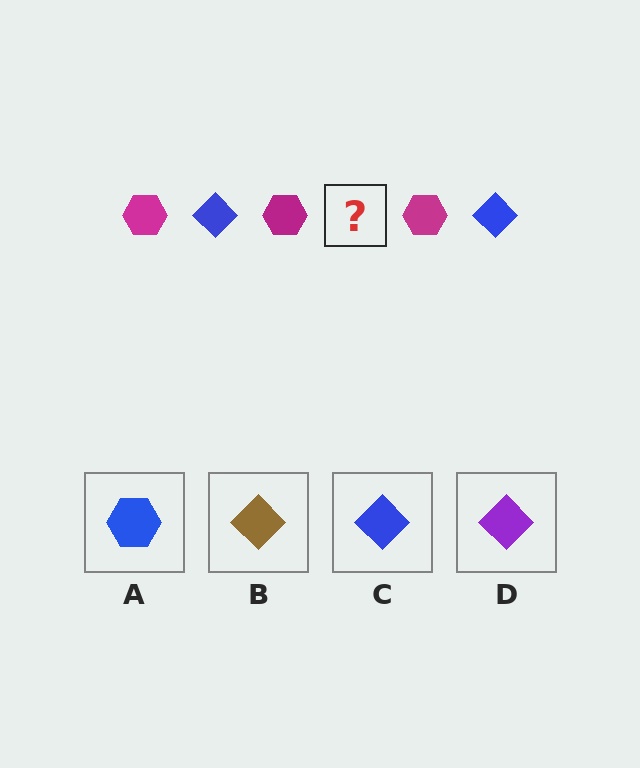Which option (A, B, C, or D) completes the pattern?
C.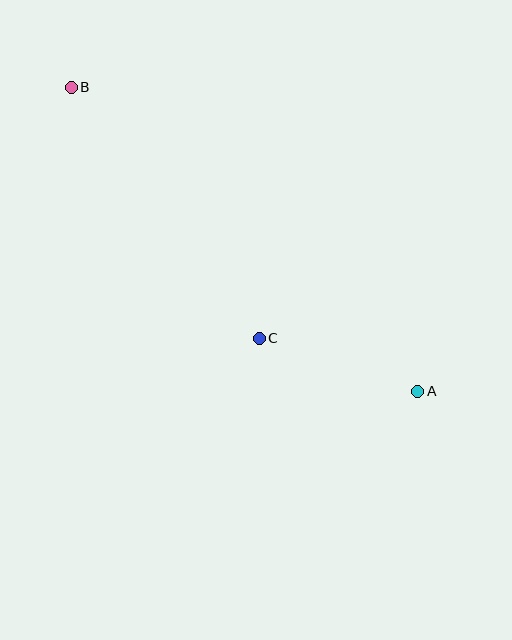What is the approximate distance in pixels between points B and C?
The distance between B and C is approximately 314 pixels.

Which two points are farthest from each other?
Points A and B are farthest from each other.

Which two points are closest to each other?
Points A and C are closest to each other.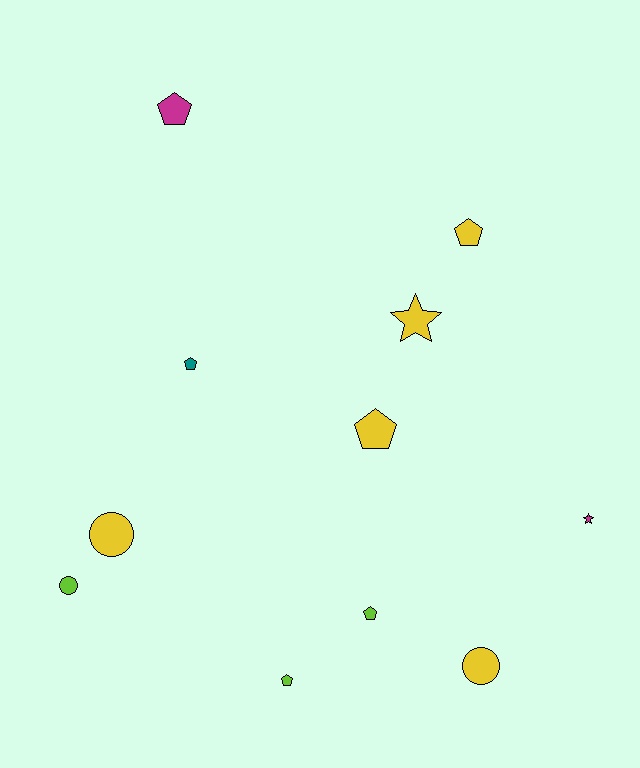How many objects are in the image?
There are 11 objects.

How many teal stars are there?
There are no teal stars.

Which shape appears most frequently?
Pentagon, with 6 objects.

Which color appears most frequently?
Yellow, with 5 objects.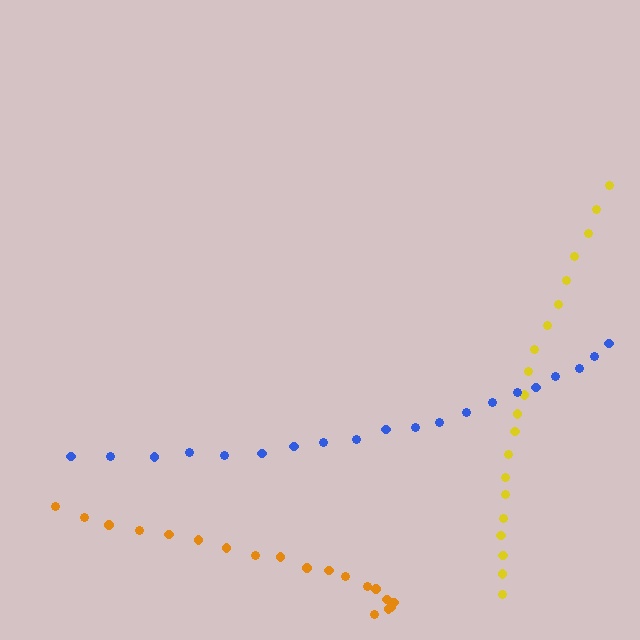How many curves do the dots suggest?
There are 3 distinct paths.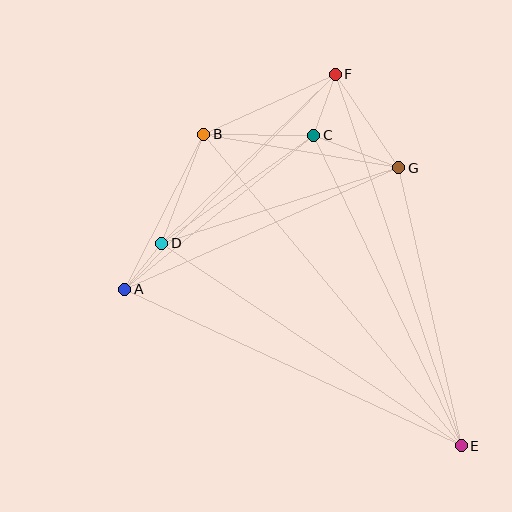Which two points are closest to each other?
Points A and D are closest to each other.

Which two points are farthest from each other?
Points B and E are farthest from each other.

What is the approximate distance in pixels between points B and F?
The distance between B and F is approximately 144 pixels.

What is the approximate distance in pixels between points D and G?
The distance between D and G is approximately 249 pixels.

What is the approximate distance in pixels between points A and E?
The distance between A and E is approximately 372 pixels.